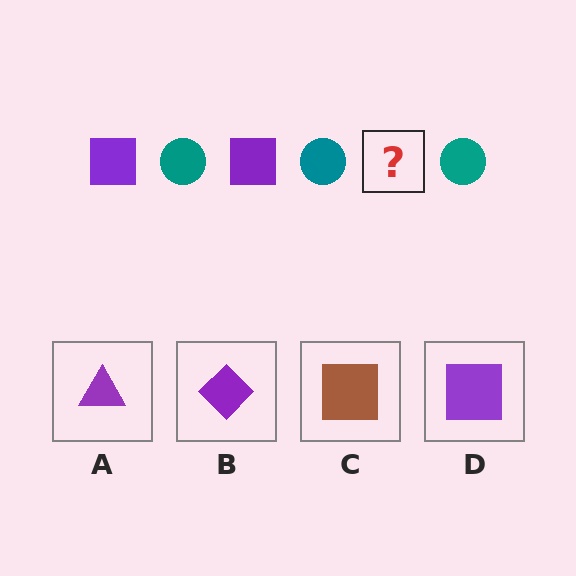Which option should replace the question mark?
Option D.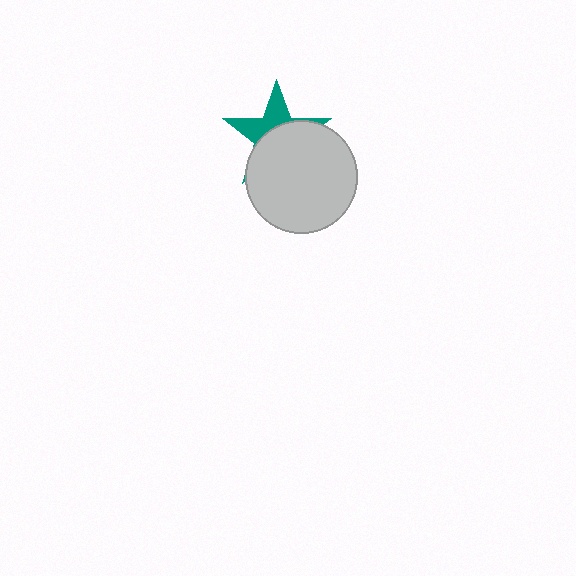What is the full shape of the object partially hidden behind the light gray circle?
The partially hidden object is a teal star.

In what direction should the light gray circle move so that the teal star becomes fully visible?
The light gray circle should move down. That is the shortest direction to clear the overlap and leave the teal star fully visible.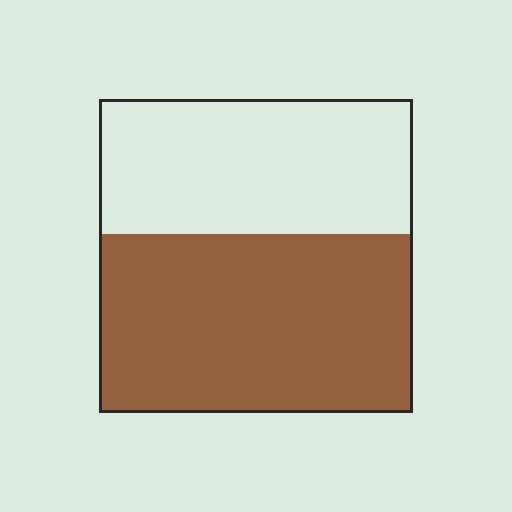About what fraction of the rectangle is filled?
About three fifths (3/5).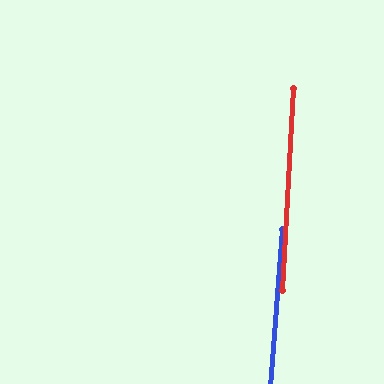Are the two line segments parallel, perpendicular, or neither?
Parallel — their directions differ by only 1.2°.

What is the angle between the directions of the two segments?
Approximately 1 degree.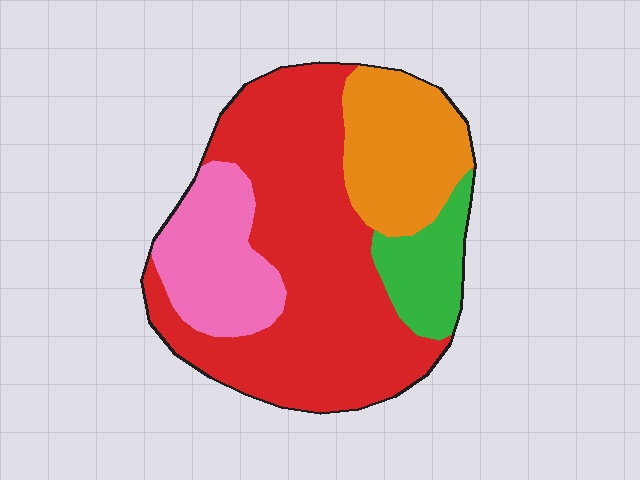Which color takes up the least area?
Green, at roughly 10%.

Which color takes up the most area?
Red, at roughly 55%.